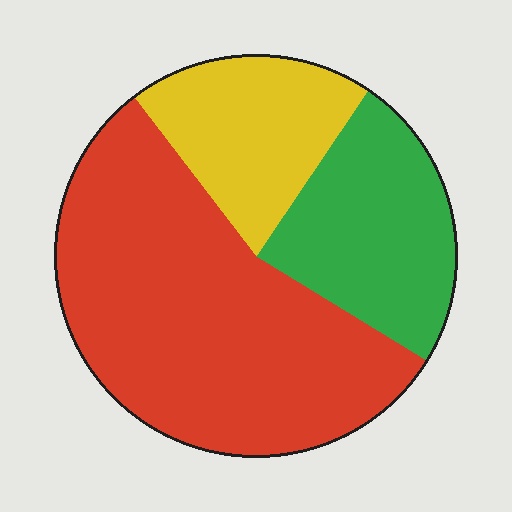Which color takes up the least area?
Yellow, at roughly 20%.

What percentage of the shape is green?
Green takes up between a sixth and a third of the shape.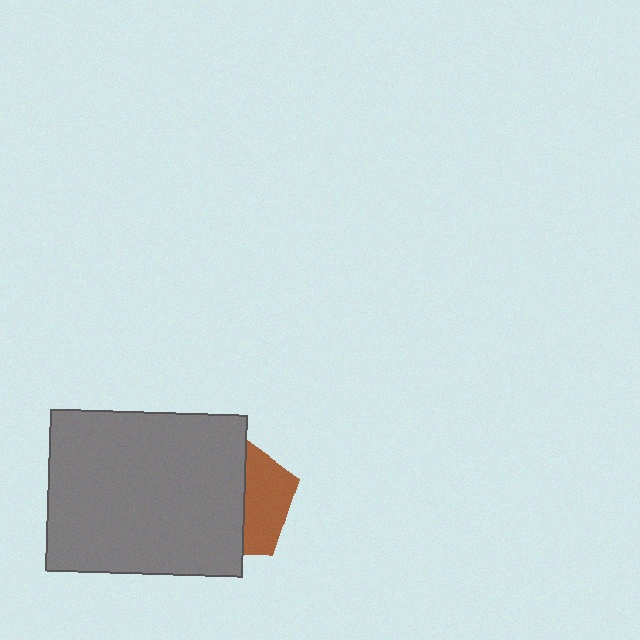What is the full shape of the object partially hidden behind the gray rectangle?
The partially hidden object is a brown pentagon.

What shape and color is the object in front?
The object in front is a gray rectangle.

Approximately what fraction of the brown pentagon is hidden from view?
Roughly 62% of the brown pentagon is hidden behind the gray rectangle.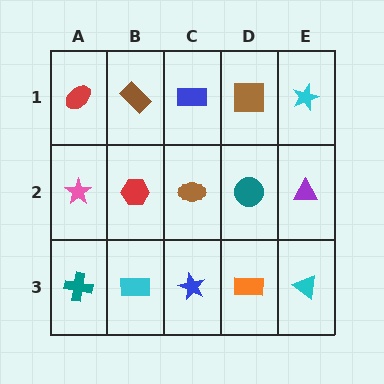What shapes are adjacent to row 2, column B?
A brown rectangle (row 1, column B), a cyan rectangle (row 3, column B), a pink star (row 2, column A), a brown ellipse (row 2, column C).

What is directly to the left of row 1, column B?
A red ellipse.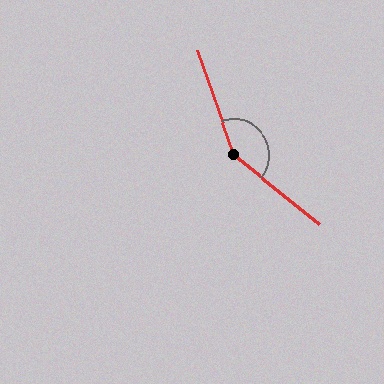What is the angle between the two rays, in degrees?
Approximately 148 degrees.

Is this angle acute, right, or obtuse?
It is obtuse.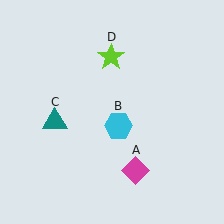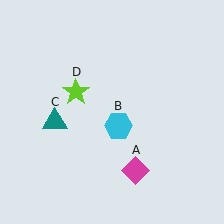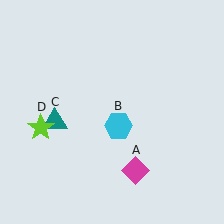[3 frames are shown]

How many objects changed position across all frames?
1 object changed position: lime star (object D).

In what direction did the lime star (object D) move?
The lime star (object D) moved down and to the left.